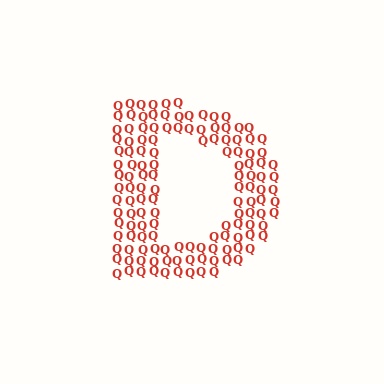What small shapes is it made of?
It is made of small letter Q's.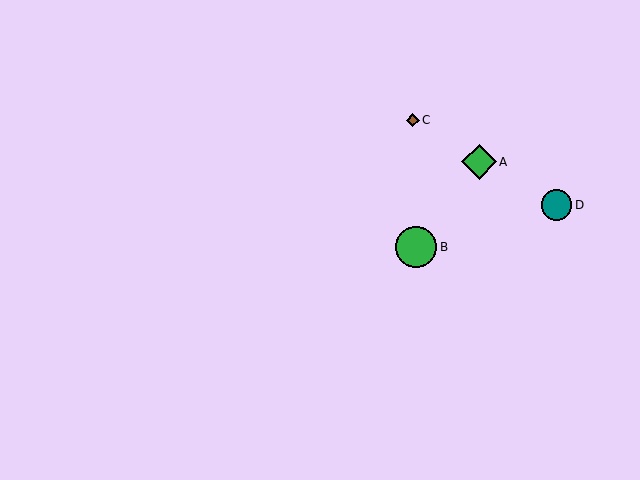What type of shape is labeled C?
Shape C is a brown diamond.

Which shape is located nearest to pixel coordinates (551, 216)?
The teal circle (labeled D) at (557, 205) is nearest to that location.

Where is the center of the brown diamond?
The center of the brown diamond is at (413, 120).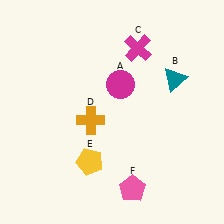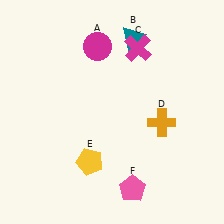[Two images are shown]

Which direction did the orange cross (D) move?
The orange cross (D) moved right.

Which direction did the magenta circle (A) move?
The magenta circle (A) moved up.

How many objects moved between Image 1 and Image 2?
3 objects moved between the two images.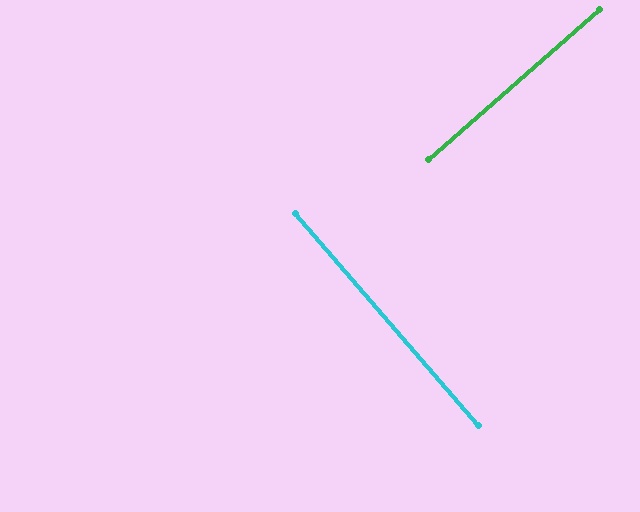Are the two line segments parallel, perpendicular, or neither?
Perpendicular — they meet at approximately 89°.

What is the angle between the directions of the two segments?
Approximately 89 degrees.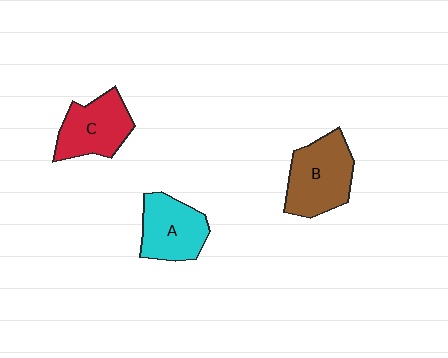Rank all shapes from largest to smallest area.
From largest to smallest: B (brown), C (red), A (cyan).